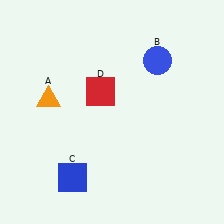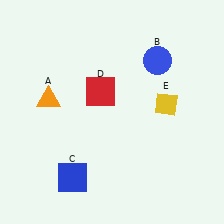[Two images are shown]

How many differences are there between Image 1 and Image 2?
There is 1 difference between the two images.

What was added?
A yellow diamond (E) was added in Image 2.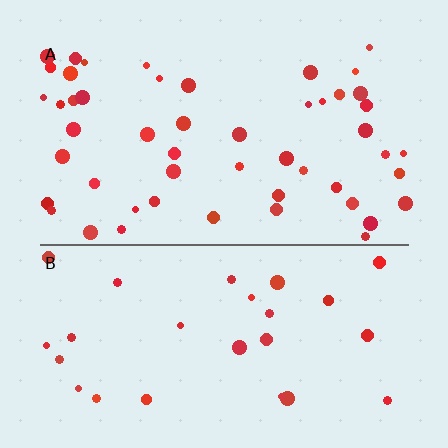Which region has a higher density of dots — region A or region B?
A (the top).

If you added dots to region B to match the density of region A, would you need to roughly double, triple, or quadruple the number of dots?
Approximately double.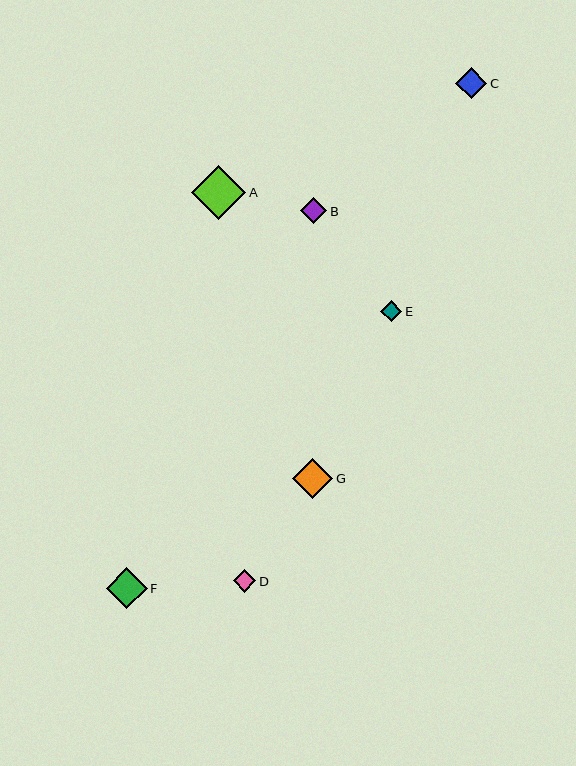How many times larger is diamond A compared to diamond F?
Diamond A is approximately 1.3 times the size of diamond F.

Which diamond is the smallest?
Diamond E is the smallest with a size of approximately 22 pixels.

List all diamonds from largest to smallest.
From largest to smallest: A, F, G, C, B, D, E.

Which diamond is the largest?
Diamond A is the largest with a size of approximately 54 pixels.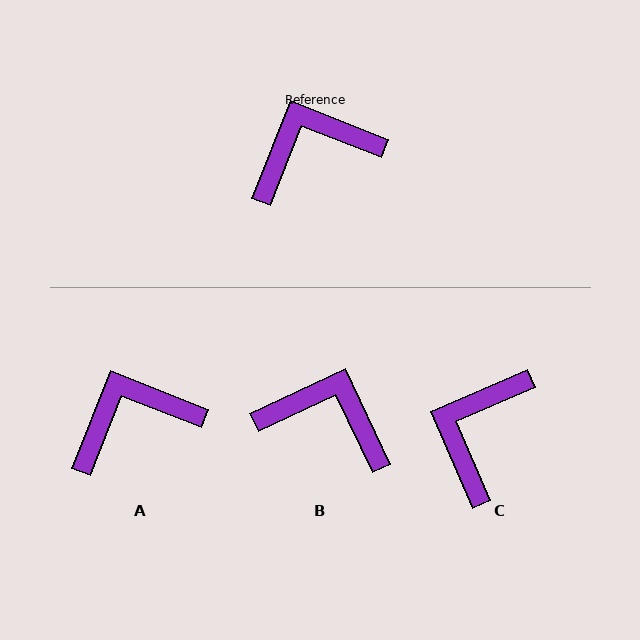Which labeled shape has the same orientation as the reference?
A.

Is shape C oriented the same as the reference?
No, it is off by about 45 degrees.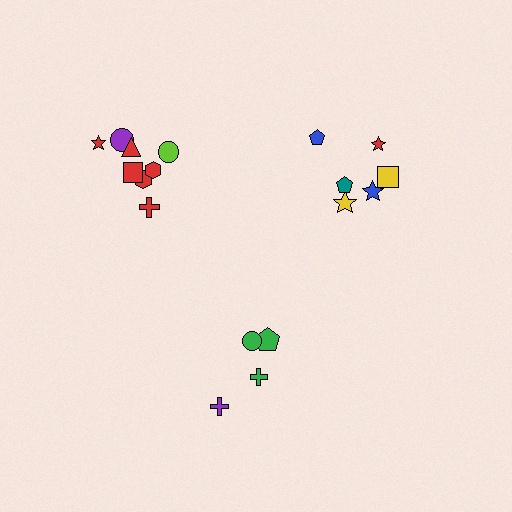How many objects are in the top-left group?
There are 8 objects.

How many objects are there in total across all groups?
There are 18 objects.